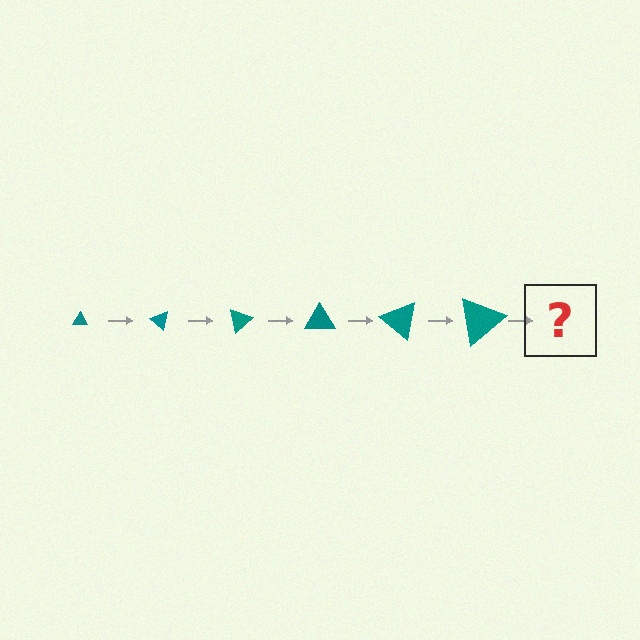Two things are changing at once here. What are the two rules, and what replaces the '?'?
The two rules are that the triangle grows larger each step and it rotates 40 degrees each step. The '?' should be a triangle, larger than the previous one and rotated 240 degrees from the start.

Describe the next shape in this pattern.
It should be a triangle, larger than the previous one and rotated 240 degrees from the start.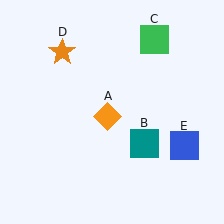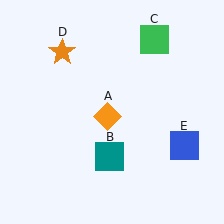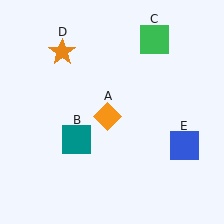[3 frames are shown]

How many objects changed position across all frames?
1 object changed position: teal square (object B).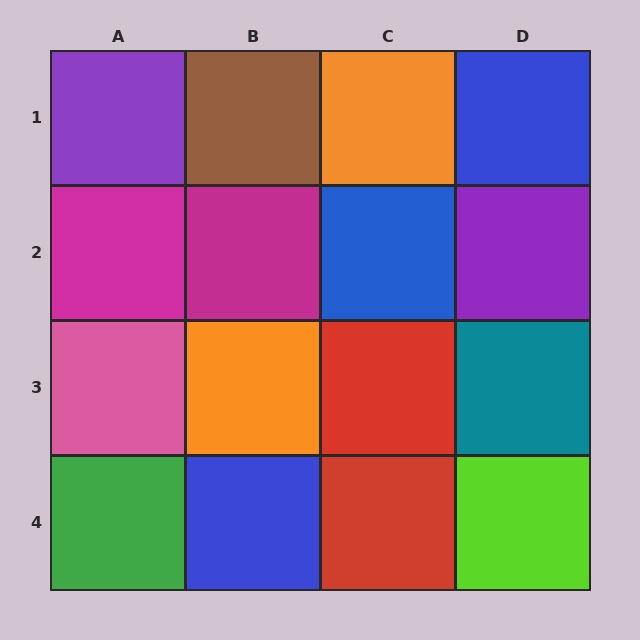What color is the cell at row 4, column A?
Green.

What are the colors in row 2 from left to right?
Magenta, magenta, blue, purple.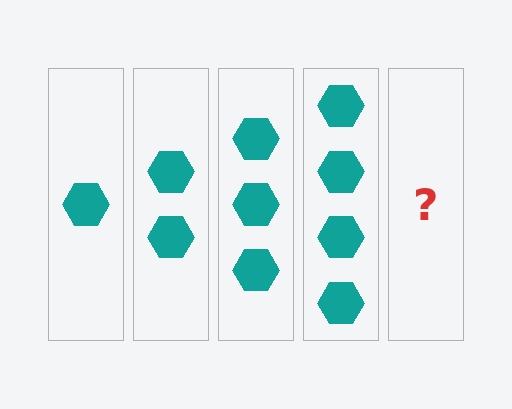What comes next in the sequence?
The next element should be 5 hexagons.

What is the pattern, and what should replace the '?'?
The pattern is that each step adds one more hexagon. The '?' should be 5 hexagons.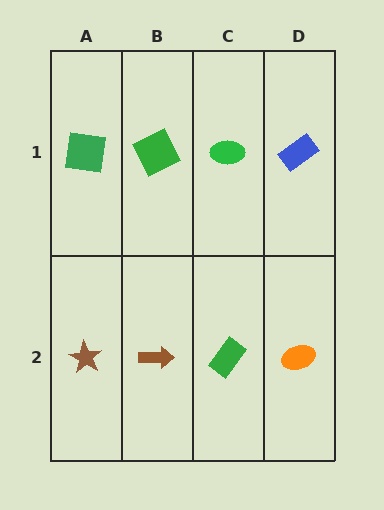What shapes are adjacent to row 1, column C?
A green rectangle (row 2, column C), a green square (row 1, column B), a blue rectangle (row 1, column D).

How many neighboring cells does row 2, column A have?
2.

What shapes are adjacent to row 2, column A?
A green square (row 1, column A), a brown arrow (row 2, column B).